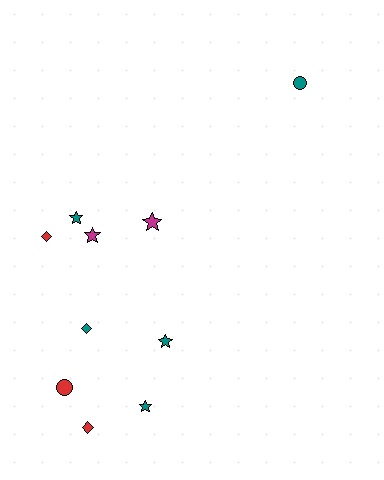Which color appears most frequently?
Teal, with 5 objects.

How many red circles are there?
There is 1 red circle.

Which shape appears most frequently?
Star, with 5 objects.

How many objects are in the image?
There are 10 objects.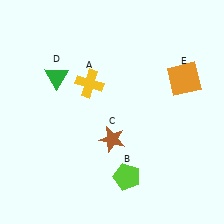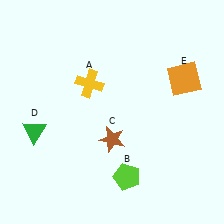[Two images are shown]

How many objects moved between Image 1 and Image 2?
1 object moved between the two images.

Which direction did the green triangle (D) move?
The green triangle (D) moved down.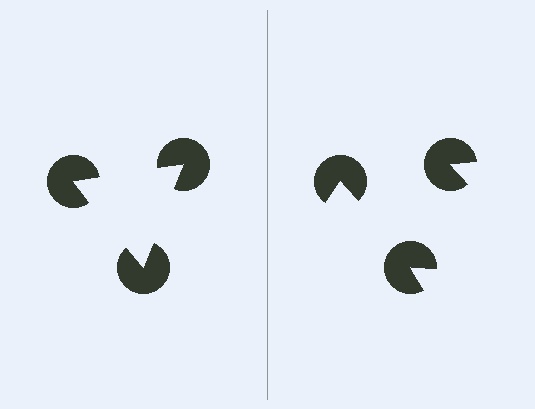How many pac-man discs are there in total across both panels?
6 — 3 on each side.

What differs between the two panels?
The pac-man discs are positioned identically on both sides; only the wedge orientations differ. On the left they align to a triangle; on the right they are misaligned.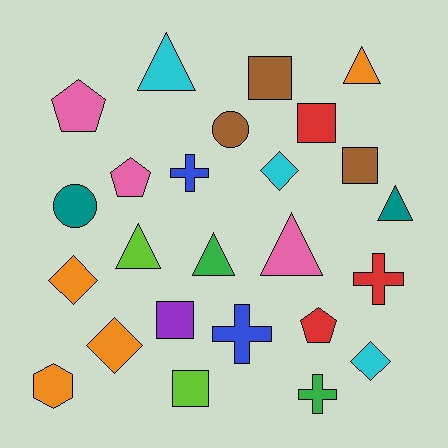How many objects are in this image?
There are 25 objects.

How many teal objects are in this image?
There are 2 teal objects.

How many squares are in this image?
There are 5 squares.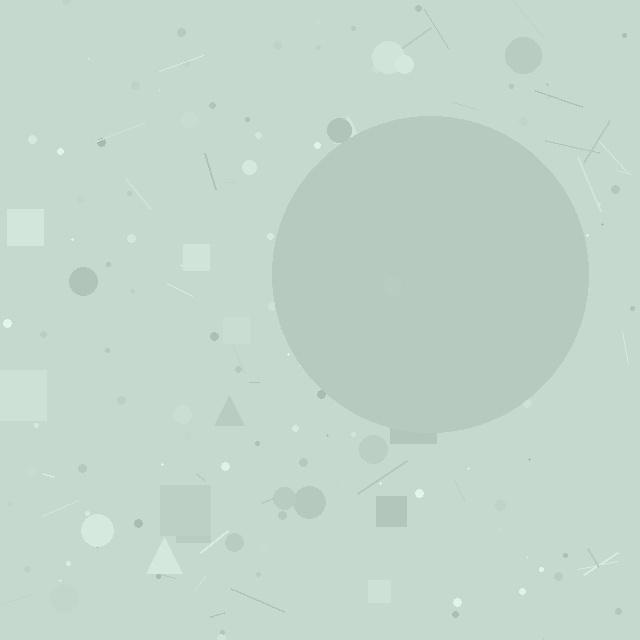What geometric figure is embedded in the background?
A circle is embedded in the background.